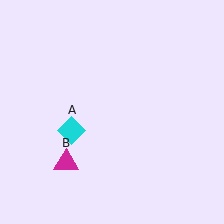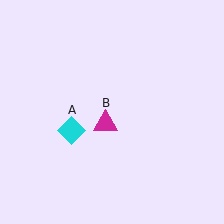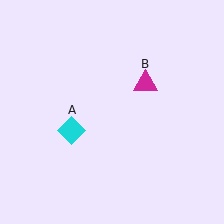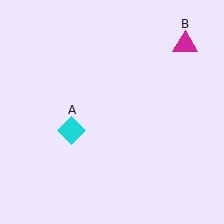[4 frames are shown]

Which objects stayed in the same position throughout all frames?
Cyan diamond (object A) remained stationary.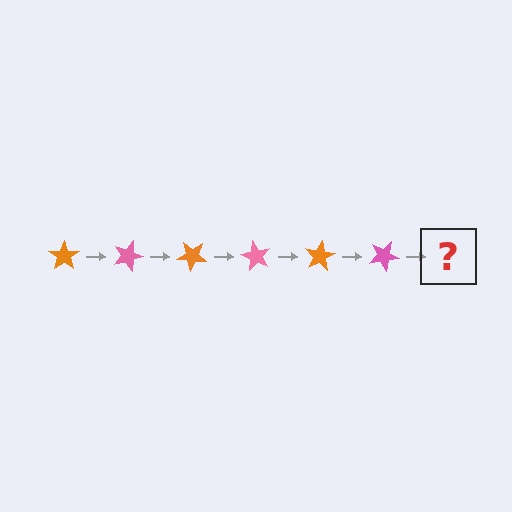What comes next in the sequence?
The next element should be an orange star, rotated 120 degrees from the start.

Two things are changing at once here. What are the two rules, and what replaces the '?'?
The two rules are that it rotates 20 degrees each step and the color cycles through orange and pink. The '?' should be an orange star, rotated 120 degrees from the start.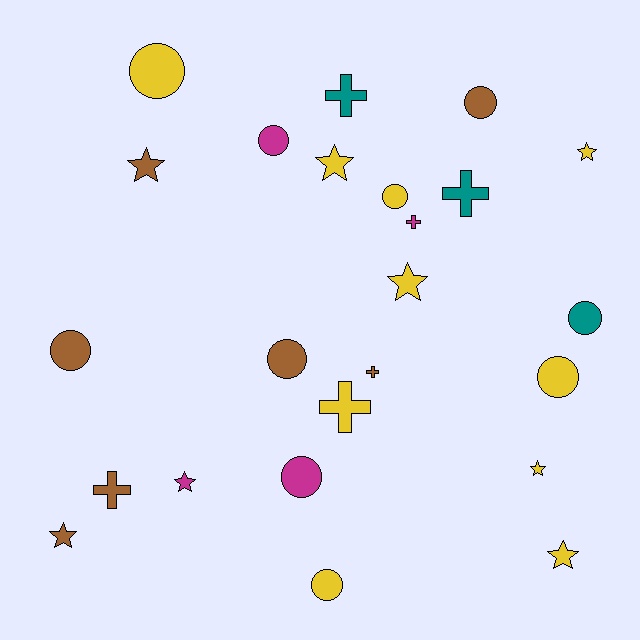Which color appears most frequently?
Yellow, with 10 objects.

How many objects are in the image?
There are 24 objects.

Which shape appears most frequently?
Circle, with 10 objects.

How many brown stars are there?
There are 2 brown stars.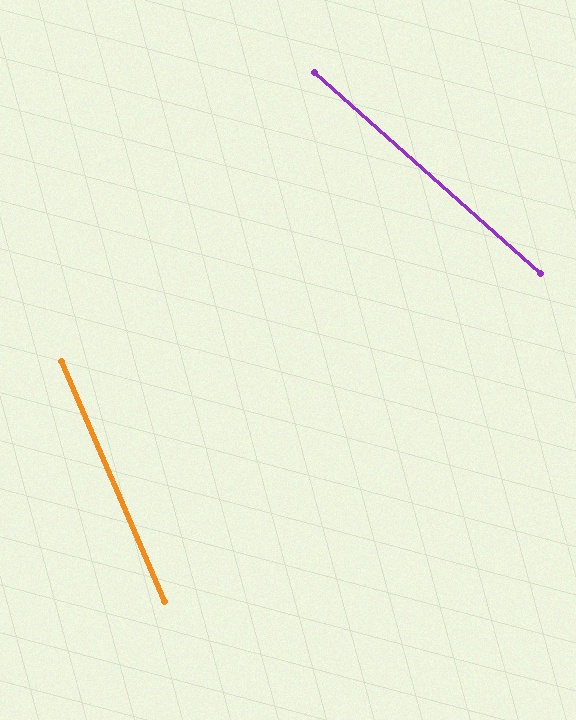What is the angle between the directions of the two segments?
Approximately 25 degrees.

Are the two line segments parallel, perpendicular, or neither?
Neither parallel nor perpendicular — they differ by about 25°.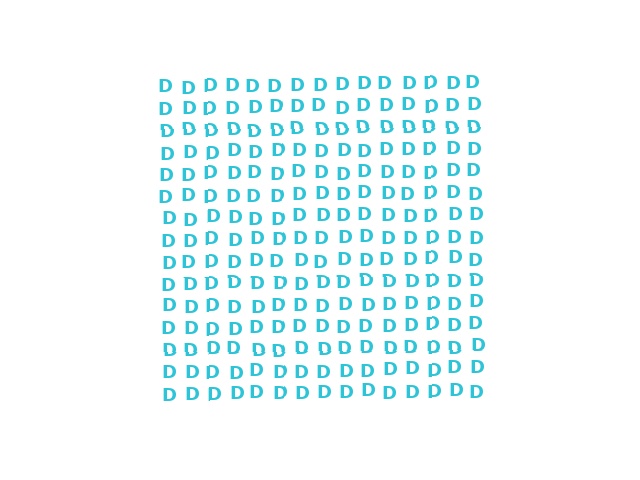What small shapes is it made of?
It is made of small letter D's.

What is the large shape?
The large shape is a square.